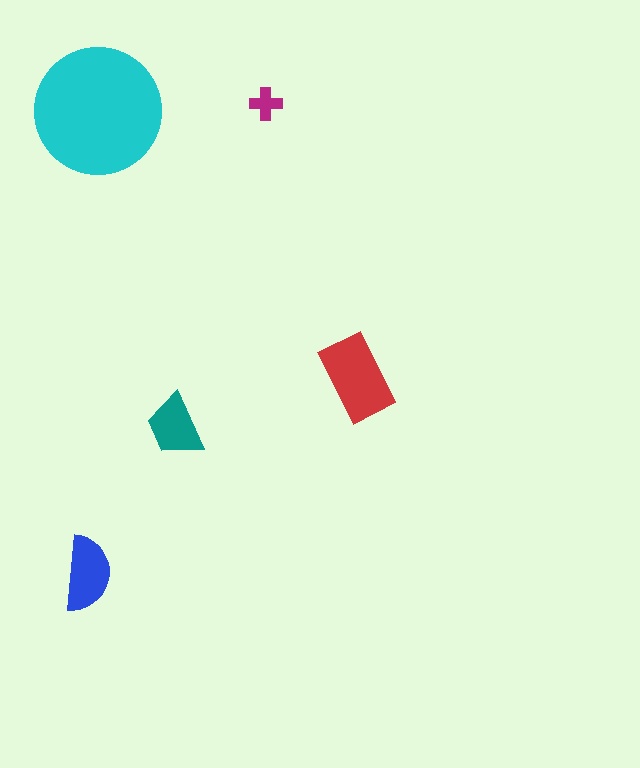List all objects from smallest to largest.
The magenta cross, the teal trapezoid, the blue semicircle, the red rectangle, the cyan circle.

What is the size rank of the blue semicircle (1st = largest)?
3rd.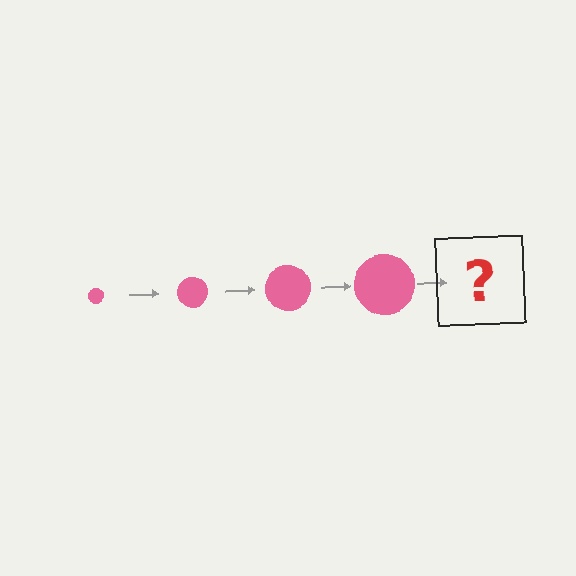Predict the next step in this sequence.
The next step is a pink circle, larger than the previous one.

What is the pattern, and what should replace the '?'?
The pattern is that the circle gets progressively larger each step. The '?' should be a pink circle, larger than the previous one.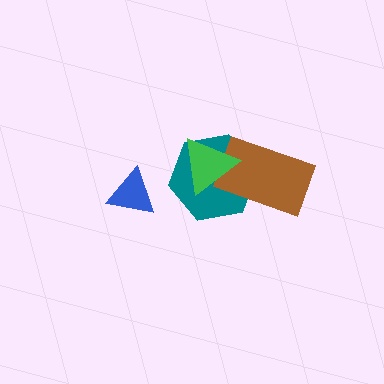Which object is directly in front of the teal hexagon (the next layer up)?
The brown rectangle is directly in front of the teal hexagon.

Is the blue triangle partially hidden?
No, no other shape covers it.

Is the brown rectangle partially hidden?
Yes, it is partially covered by another shape.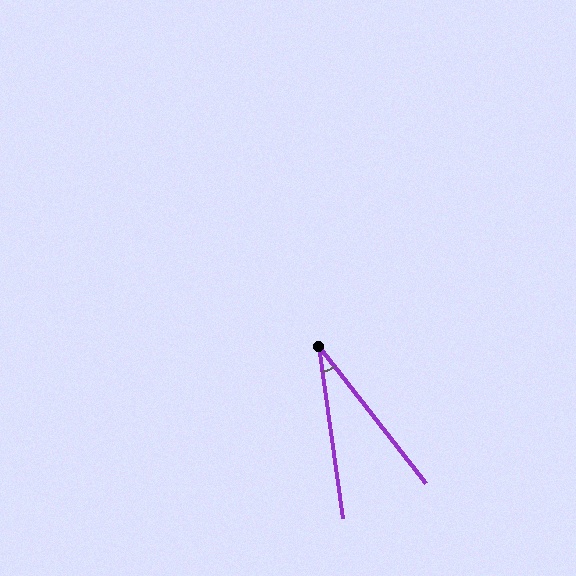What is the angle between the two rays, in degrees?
Approximately 30 degrees.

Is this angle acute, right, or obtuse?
It is acute.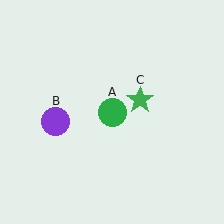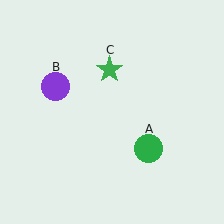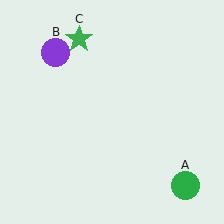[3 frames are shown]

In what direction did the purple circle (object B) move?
The purple circle (object B) moved up.